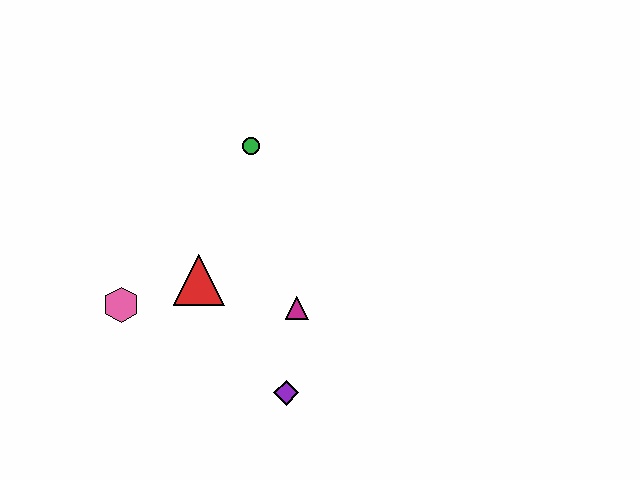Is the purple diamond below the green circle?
Yes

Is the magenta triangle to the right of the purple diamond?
Yes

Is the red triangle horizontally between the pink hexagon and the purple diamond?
Yes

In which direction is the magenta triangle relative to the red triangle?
The magenta triangle is to the right of the red triangle.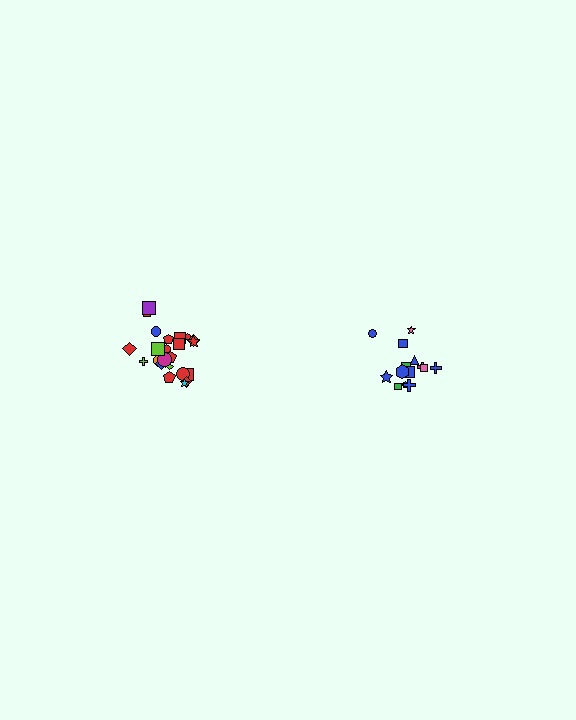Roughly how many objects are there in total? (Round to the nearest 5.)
Roughly 40 objects in total.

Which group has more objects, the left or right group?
The left group.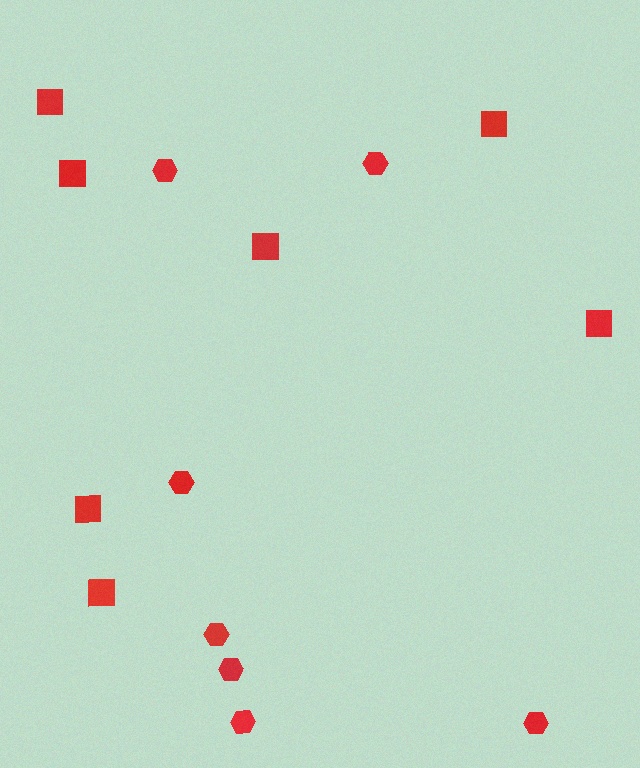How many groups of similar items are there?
There are 2 groups: one group of hexagons (7) and one group of squares (7).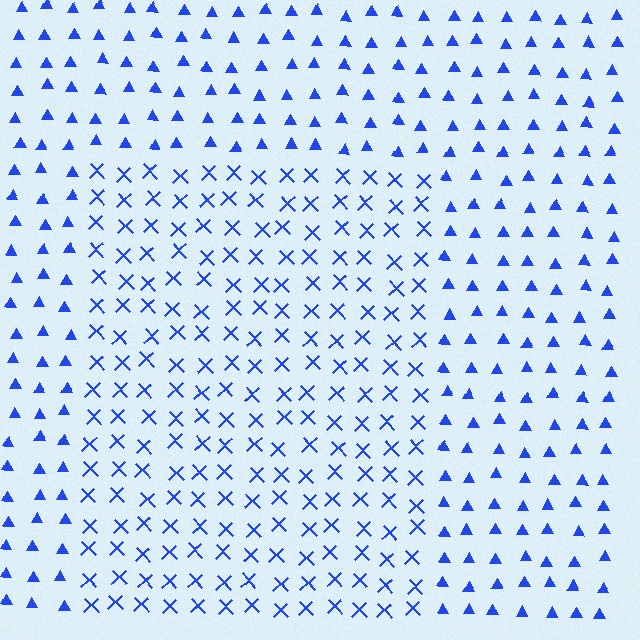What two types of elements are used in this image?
The image uses X marks inside the rectangle region and triangles outside it.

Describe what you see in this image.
The image is filled with small blue elements arranged in a uniform grid. A rectangle-shaped region contains X marks, while the surrounding area contains triangles. The boundary is defined purely by the change in element shape.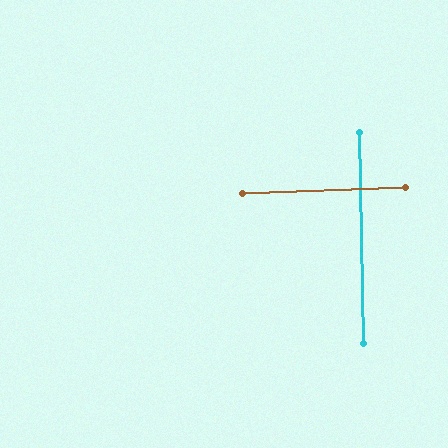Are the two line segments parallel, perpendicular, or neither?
Perpendicular — they meet at approximately 89°.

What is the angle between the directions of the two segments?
Approximately 89 degrees.